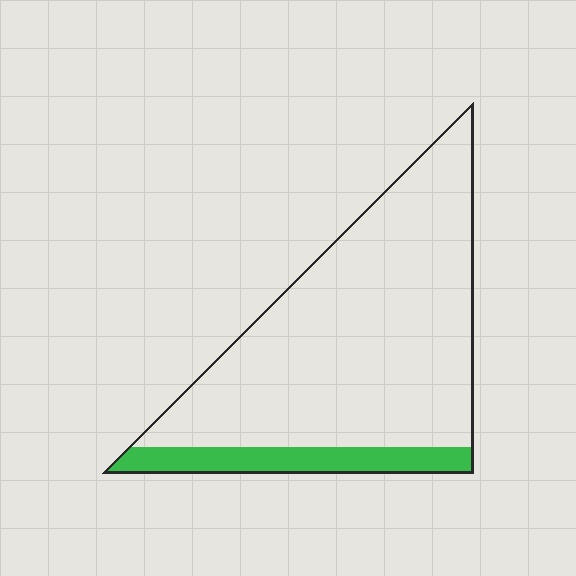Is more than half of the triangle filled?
No.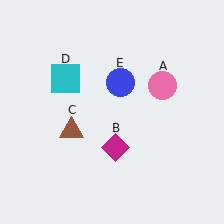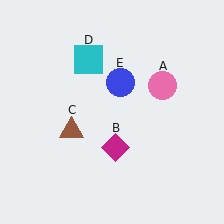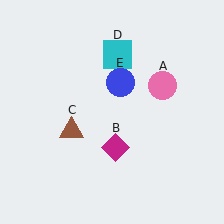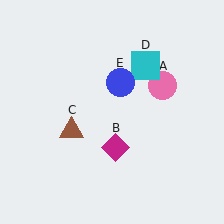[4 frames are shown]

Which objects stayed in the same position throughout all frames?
Pink circle (object A) and magenta diamond (object B) and brown triangle (object C) and blue circle (object E) remained stationary.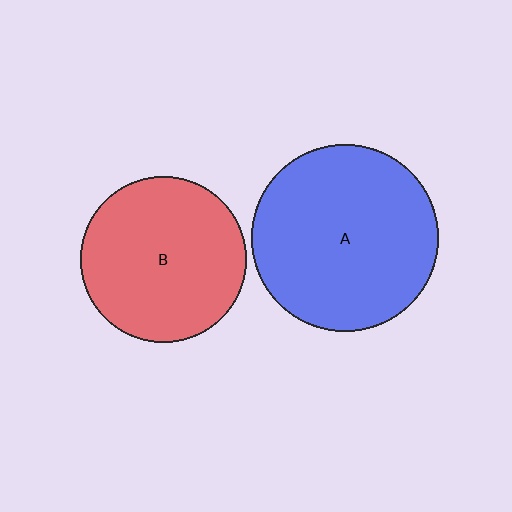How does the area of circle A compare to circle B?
Approximately 1.3 times.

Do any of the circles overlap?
No, none of the circles overlap.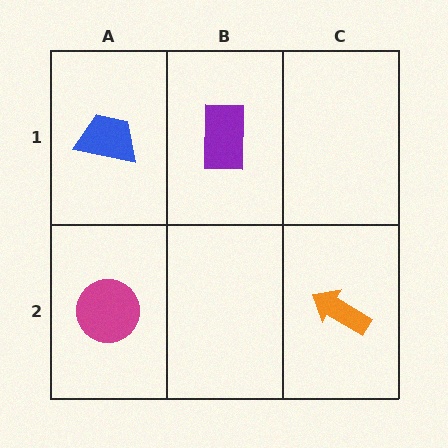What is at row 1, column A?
A blue trapezoid.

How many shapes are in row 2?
2 shapes.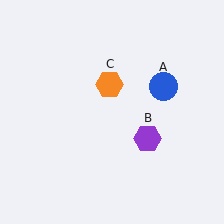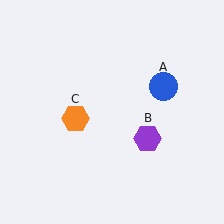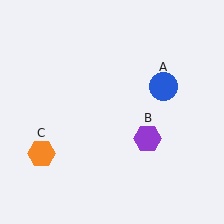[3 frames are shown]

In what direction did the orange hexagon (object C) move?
The orange hexagon (object C) moved down and to the left.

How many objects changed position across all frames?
1 object changed position: orange hexagon (object C).